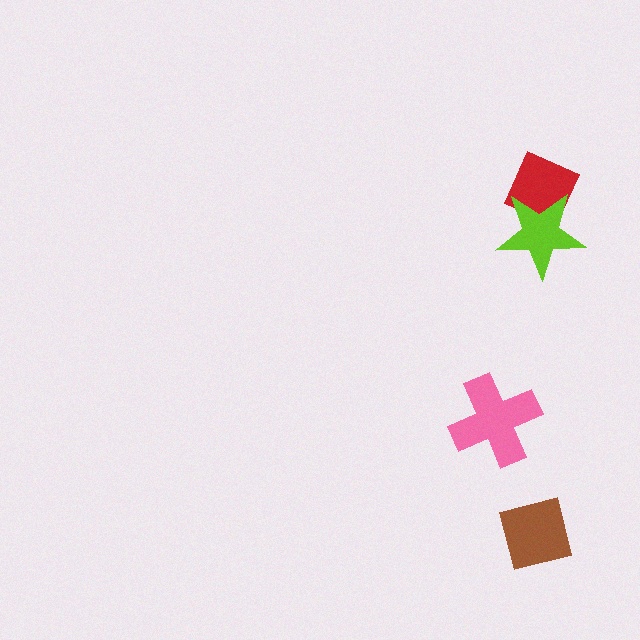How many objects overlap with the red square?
1 object overlaps with the red square.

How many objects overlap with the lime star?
1 object overlaps with the lime star.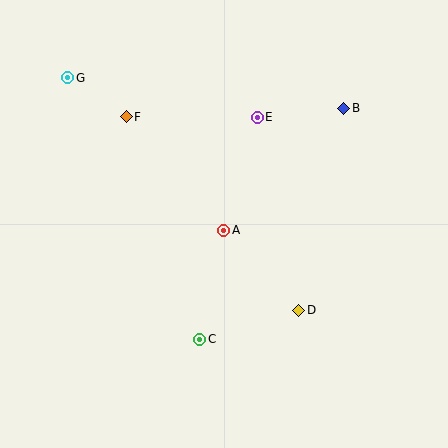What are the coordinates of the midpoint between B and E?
The midpoint between B and E is at (300, 113).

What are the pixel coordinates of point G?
Point G is at (68, 78).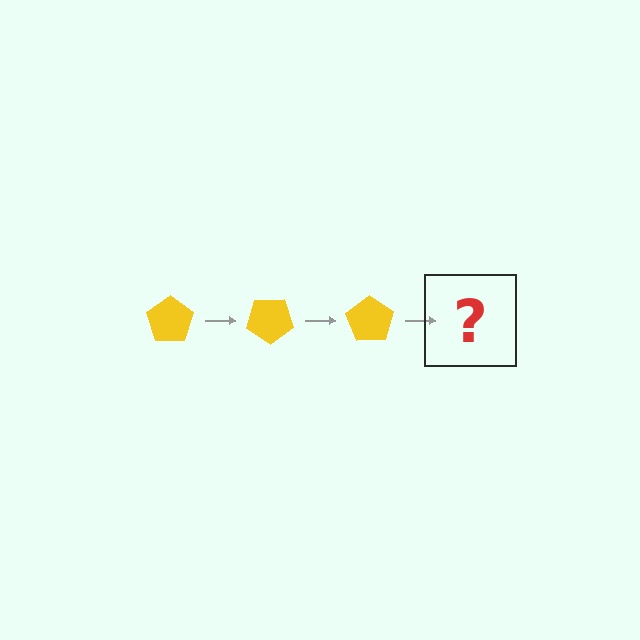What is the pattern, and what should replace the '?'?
The pattern is that the pentagon rotates 35 degrees each step. The '?' should be a yellow pentagon rotated 105 degrees.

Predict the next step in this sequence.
The next step is a yellow pentagon rotated 105 degrees.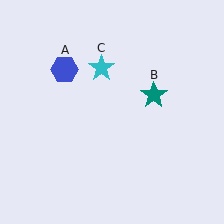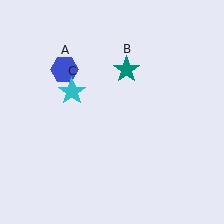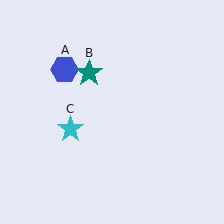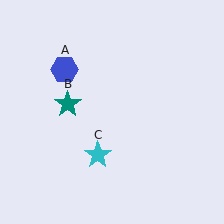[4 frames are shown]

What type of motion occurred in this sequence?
The teal star (object B), cyan star (object C) rotated counterclockwise around the center of the scene.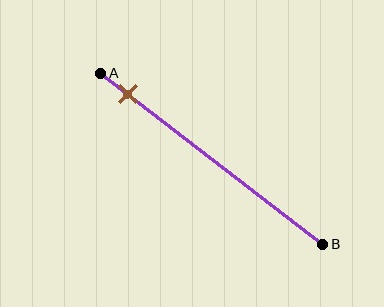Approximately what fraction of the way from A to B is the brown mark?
The brown mark is approximately 10% of the way from A to B.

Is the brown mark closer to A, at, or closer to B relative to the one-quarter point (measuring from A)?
The brown mark is closer to point A than the one-quarter point of segment AB.